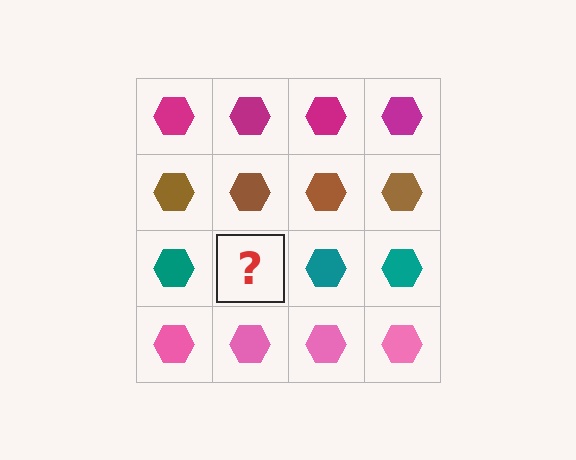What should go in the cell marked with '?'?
The missing cell should contain a teal hexagon.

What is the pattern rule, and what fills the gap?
The rule is that each row has a consistent color. The gap should be filled with a teal hexagon.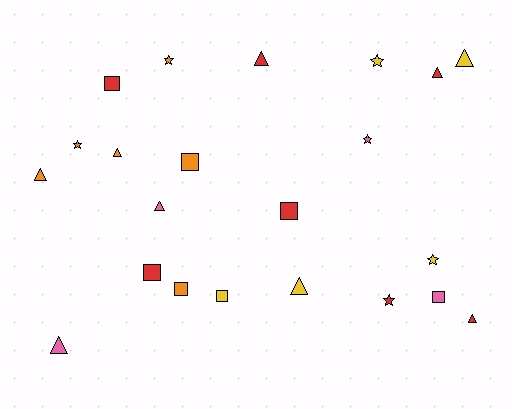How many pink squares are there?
There is 1 pink square.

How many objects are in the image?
There are 22 objects.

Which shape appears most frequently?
Triangle, with 9 objects.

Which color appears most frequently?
Red, with 7 objects.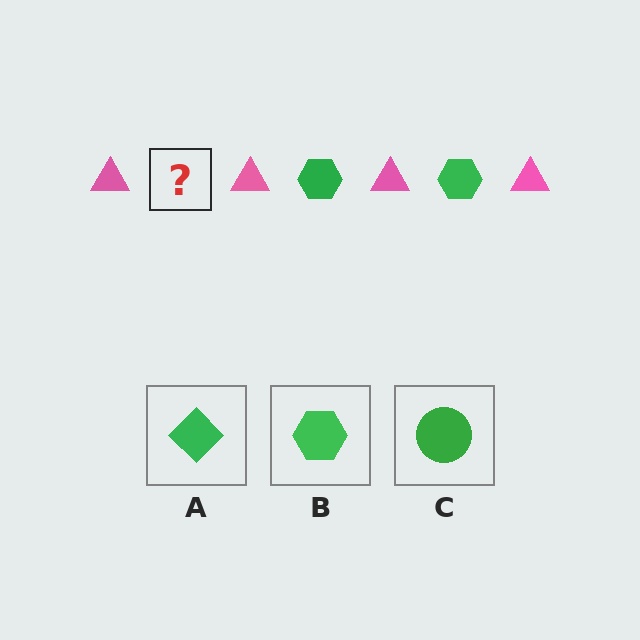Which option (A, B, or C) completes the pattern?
B.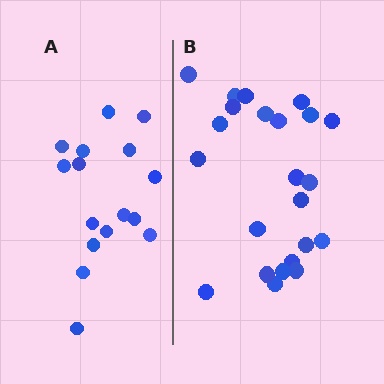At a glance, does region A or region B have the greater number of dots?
Region B (the right region) has more dots.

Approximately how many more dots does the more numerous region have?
Region B has roughly 8 or so more dots than region A.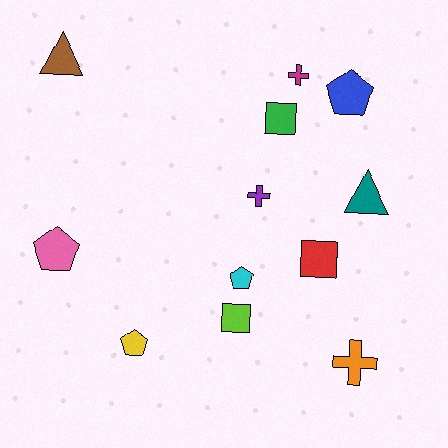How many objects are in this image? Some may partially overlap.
There are 12 objects.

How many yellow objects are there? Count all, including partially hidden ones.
There is 1 yellow object.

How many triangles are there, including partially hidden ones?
There are 2 triangles.